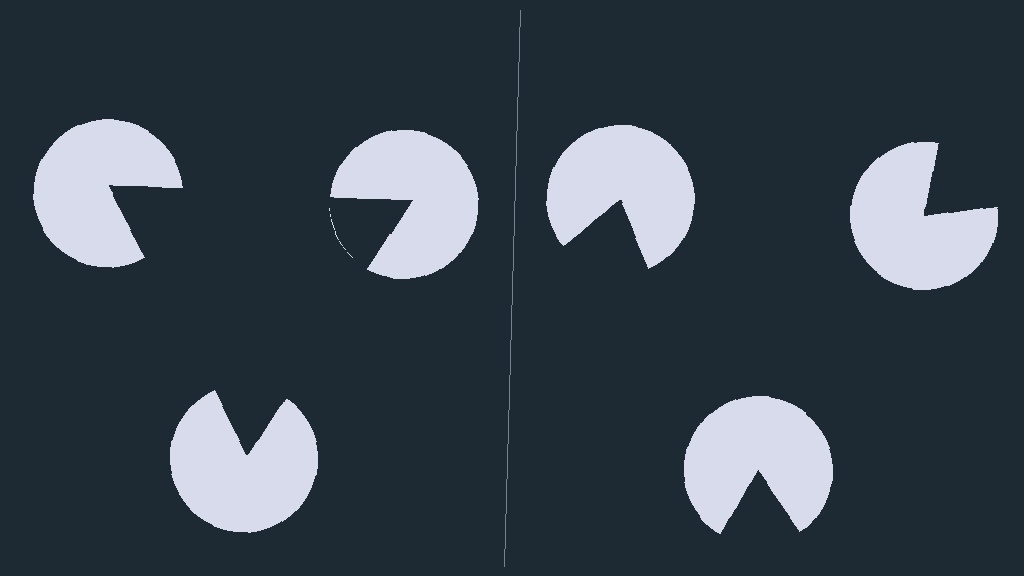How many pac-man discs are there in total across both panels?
6 — 3 on each side.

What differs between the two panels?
The pac-man discs are positioned identically on both sides; only the wedge orientations differ. On the left they align to a triangle; on the right they are misaligned.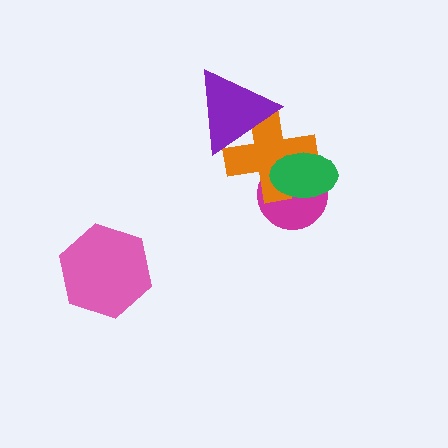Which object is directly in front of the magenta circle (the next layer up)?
The orange cross is directly in front of the magenta circle.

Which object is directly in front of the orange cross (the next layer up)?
The purple triangle is directly in front of the orange cross.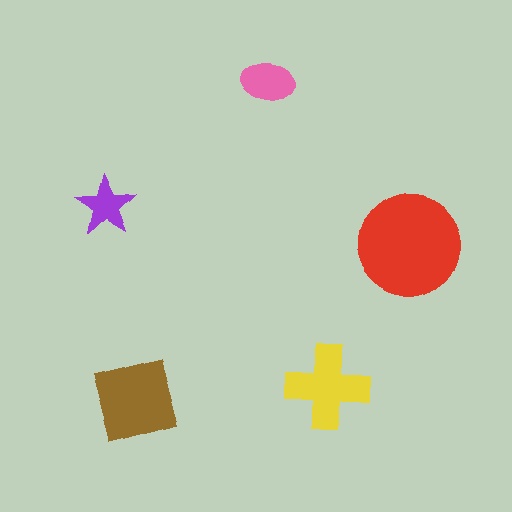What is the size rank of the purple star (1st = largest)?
5th.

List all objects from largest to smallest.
The red circle, the brown square, the yellow cross, the pink ellipse, the purple star.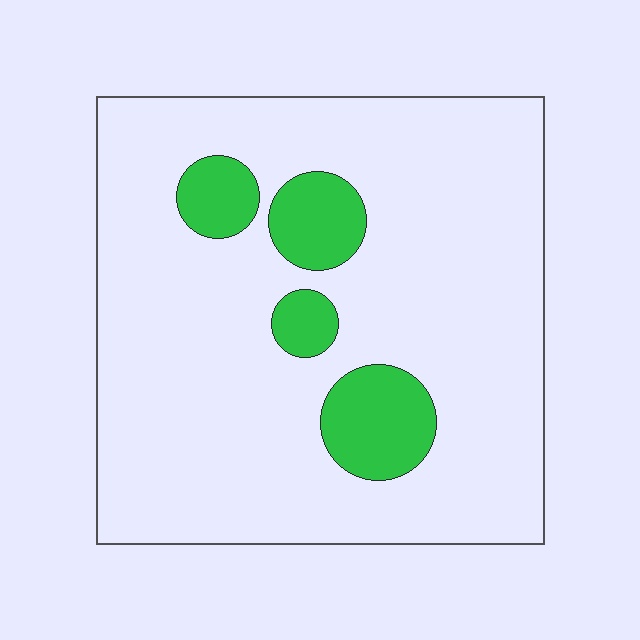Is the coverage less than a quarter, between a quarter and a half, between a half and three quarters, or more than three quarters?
Less than a quarter.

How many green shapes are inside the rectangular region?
4.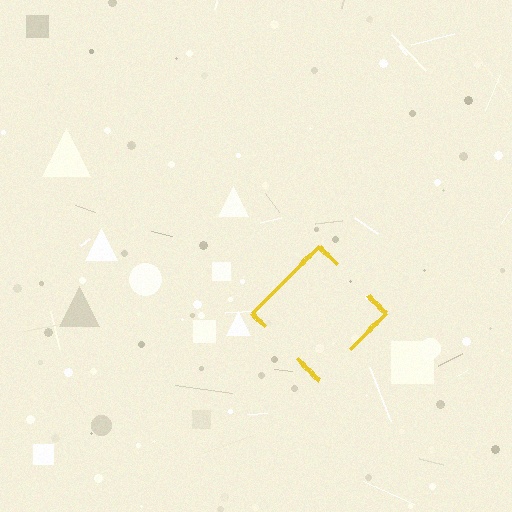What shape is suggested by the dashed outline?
The dashed outline suggests a diamond.